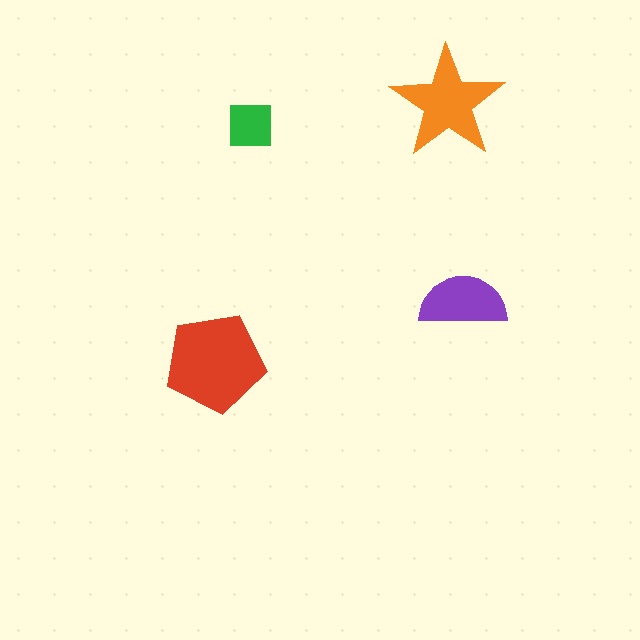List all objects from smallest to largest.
The green square, the purple semicircle, the orange star, the red pentagon.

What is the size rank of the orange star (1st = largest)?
2nd.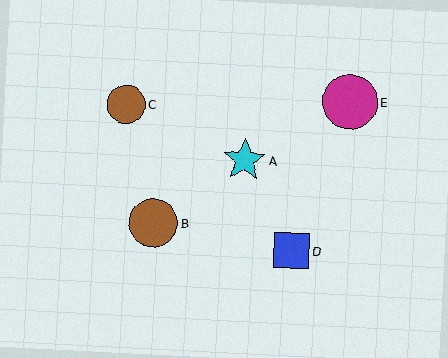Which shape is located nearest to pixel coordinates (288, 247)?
The blue square (labeled D) at (292, 251) is nearest to that location.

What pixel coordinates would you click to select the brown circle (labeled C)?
Click at (126, 104) to select the brown circle C.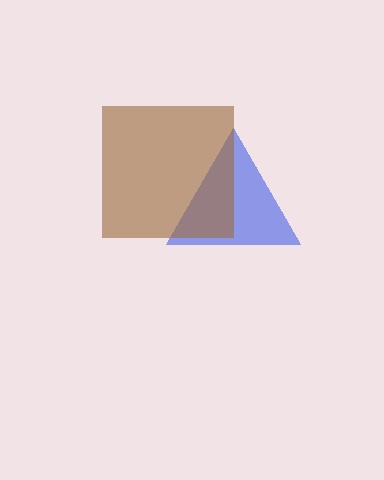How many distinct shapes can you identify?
There are 2 distinct shapes: a blue triangle, a brown square.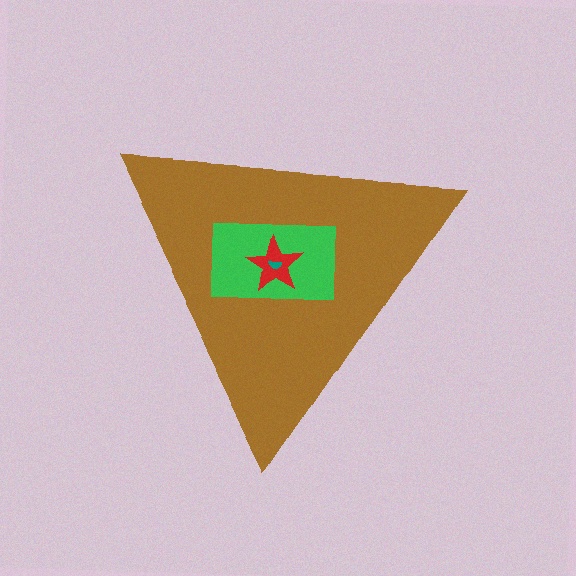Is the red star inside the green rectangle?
Yes.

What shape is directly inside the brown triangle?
The green rectangle.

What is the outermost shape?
The brown triangle.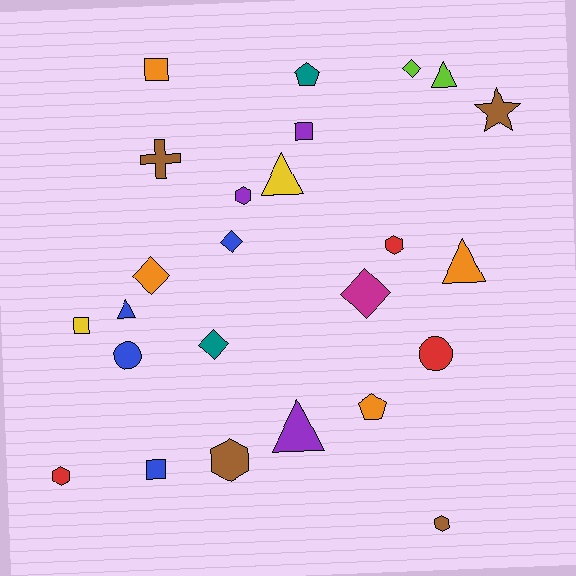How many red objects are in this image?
There are 3 red objects.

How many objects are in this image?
There are 25 objects.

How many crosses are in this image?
There is 1 cross.